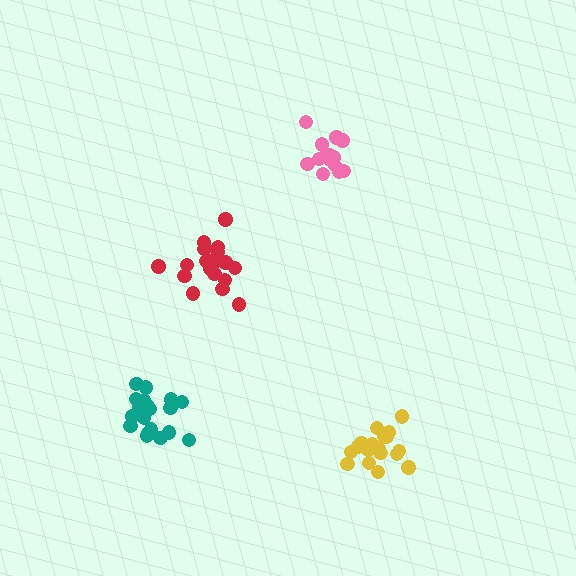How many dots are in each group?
Group 1: 16 dots, Group 2: 21 dots, Group 3: 18 dots, Group 4: 20 dots (75 total).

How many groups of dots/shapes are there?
There are 4 groups.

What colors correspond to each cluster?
The clusters are colored: pink, red, yellow, teal.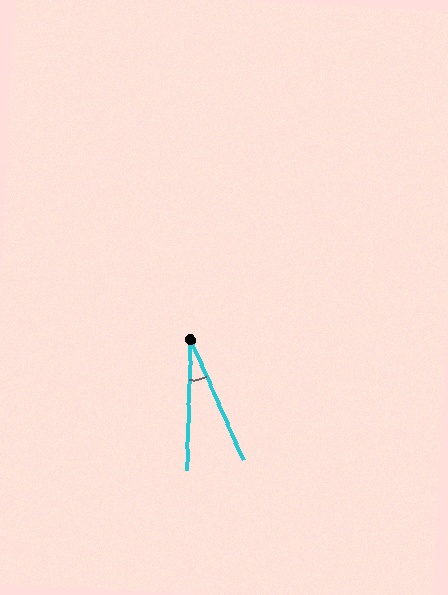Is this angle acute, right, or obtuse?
It is acute.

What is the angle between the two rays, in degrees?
Approximately 26 degrees.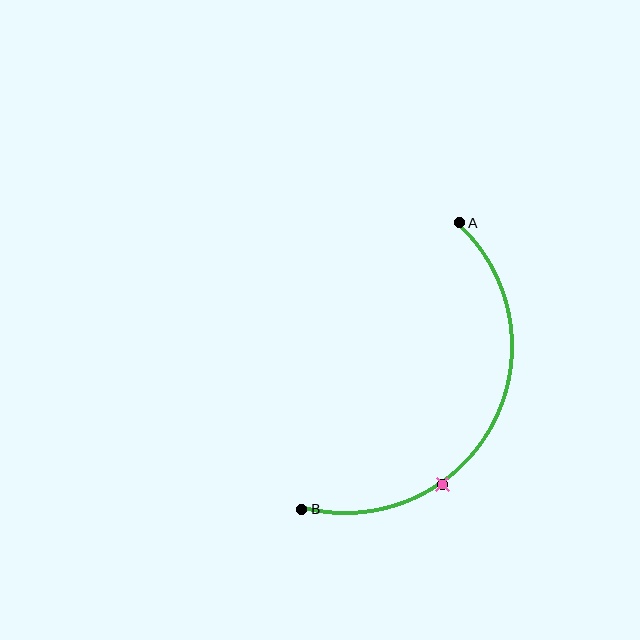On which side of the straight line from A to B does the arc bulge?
The arc bulges to the right of the straight line connecting A and B.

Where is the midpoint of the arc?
The arc midpoint is the point on the curve farthest from the straight line joining A and B. It sits to the right of that line.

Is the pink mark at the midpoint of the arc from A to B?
No. The pink mark lies on the arc but is closer to endpoint B. The arc midpoint would be at the point on the curve equidistant along the arc from both A and B.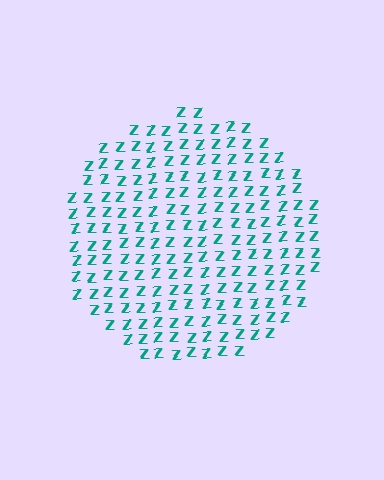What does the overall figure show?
The overall figure shows a circle.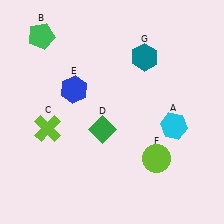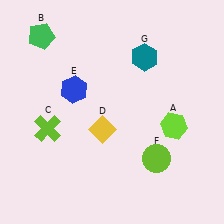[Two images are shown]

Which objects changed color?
A changed from cyan to lime. D changed from green to yellow.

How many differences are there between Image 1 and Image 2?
There are 2 differences between the two images.